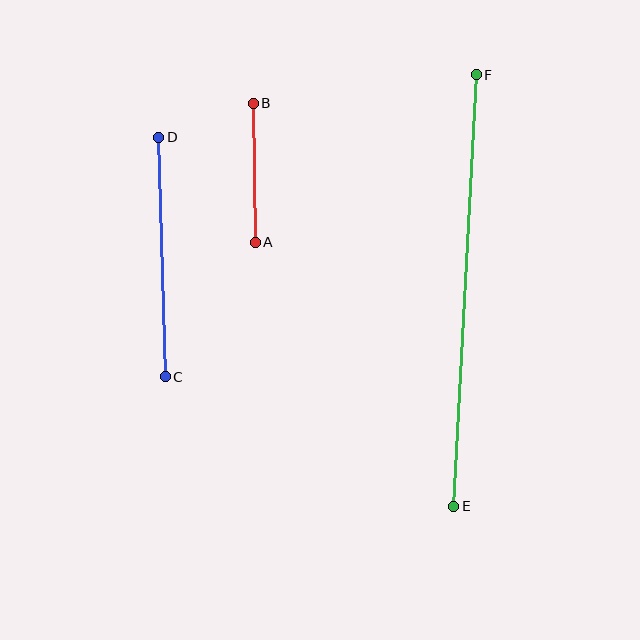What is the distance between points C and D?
The distance is approximately 239 pixels.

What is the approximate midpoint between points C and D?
The midpoint is at approximately (162, 257) pixels.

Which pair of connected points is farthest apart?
Points E and F are farthest apart.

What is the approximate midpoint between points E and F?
The midpoint is at approximately (465, 290) pixels.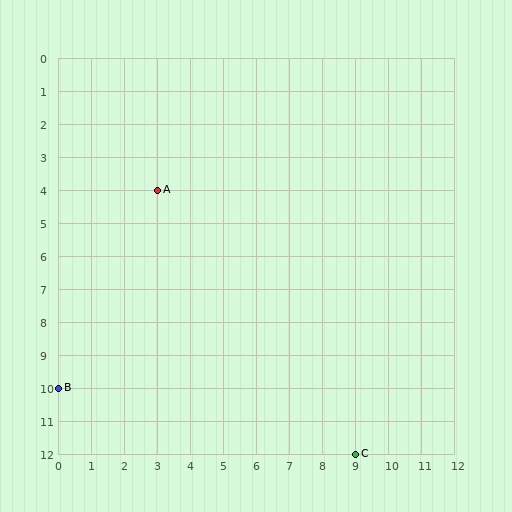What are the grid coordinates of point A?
Point A is at grid coordinates (3, 4).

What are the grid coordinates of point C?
Point C is at grid coordinates (9, 12).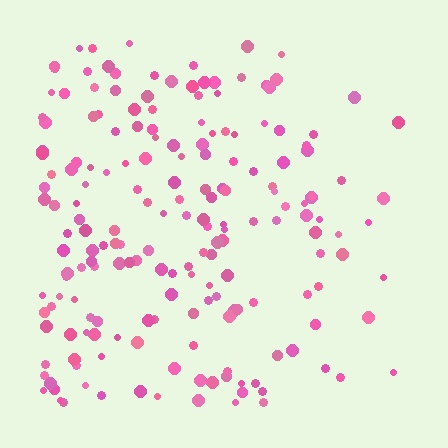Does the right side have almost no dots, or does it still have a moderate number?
Still a moderate number, just noticeably fewer than the left.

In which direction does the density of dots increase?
From right to left, with the left side densest.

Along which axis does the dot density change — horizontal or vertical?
Horizontal.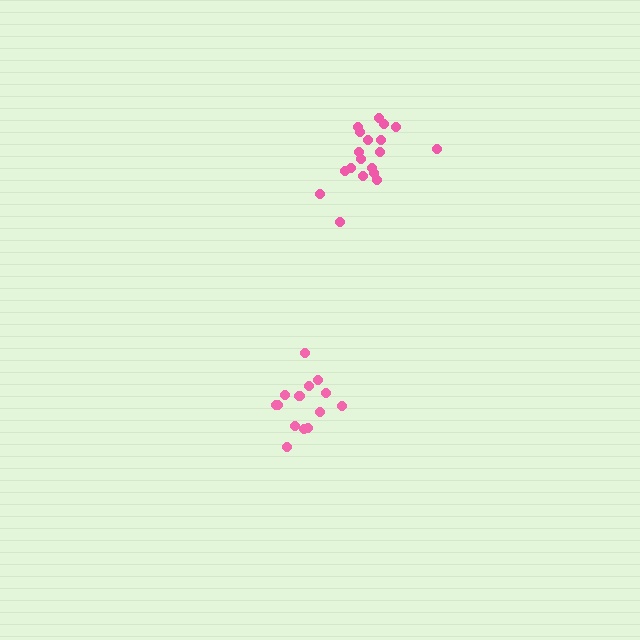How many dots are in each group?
Group 1: 14 dots, Group 2: 19 dots (33 total).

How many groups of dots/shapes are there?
There are 2 groups.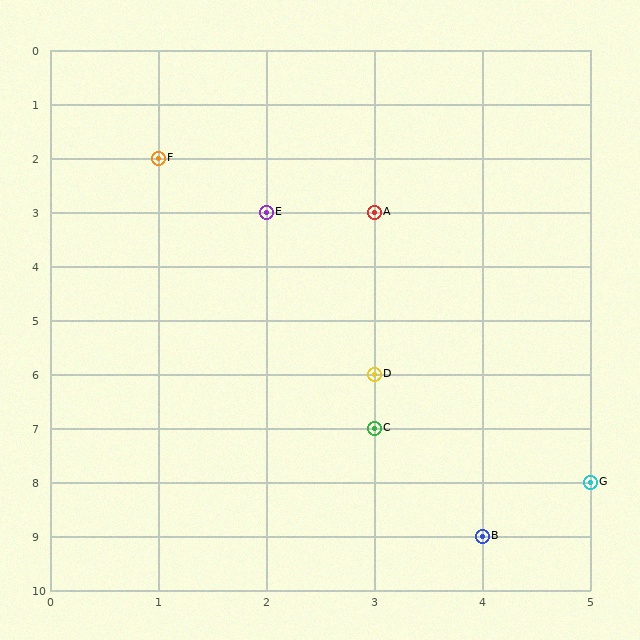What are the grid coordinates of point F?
Point F is at grid coordinates (1, 2).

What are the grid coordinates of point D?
Point D is at grid coordinates (3, 6).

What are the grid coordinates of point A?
Point A is at grid coordinates (3, 3).